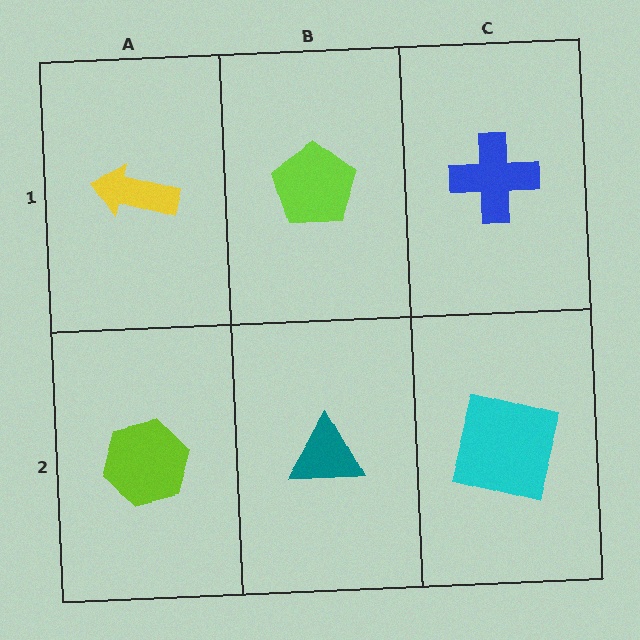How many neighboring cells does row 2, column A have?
2.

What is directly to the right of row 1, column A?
A lime pentagon.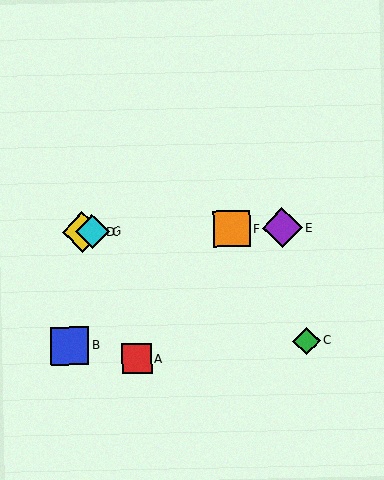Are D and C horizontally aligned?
No, D is at y≈232 and C is at y≈341.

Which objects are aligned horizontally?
Objects D, E, F, G are aligned horizontally.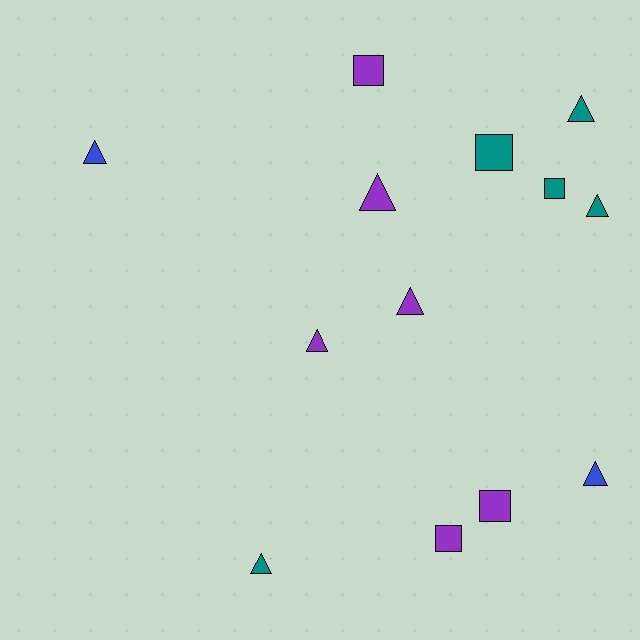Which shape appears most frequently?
Triangle, with 8 objects.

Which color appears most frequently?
Purple, with 6 objects.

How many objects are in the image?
There are 13 objects.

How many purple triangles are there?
There are 3 purple triangles.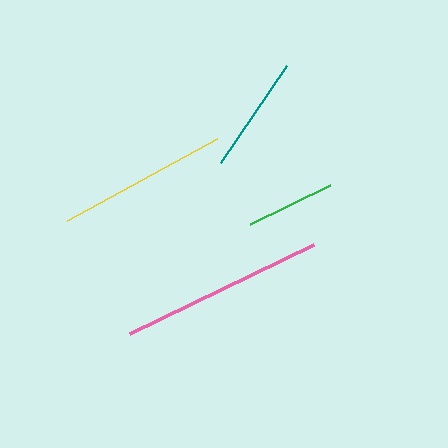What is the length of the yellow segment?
The yellow segment is approximately 172 pixels long.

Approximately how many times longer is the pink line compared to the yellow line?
The pink line is approximately 1.2 times the length of the yellow line.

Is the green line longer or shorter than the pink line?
The pink line is longer than the green line.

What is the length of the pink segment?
The pink segment is approximately 205 pixels long.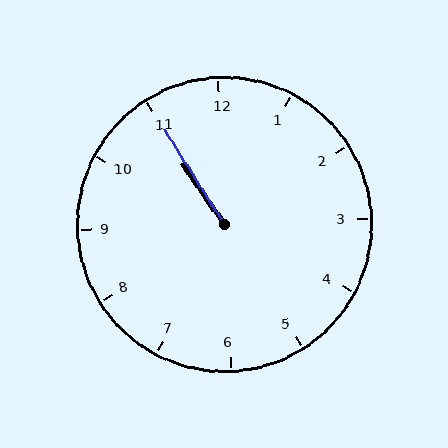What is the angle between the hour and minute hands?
Approximately 2 degrees.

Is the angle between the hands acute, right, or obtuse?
It is acute.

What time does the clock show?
10:55.